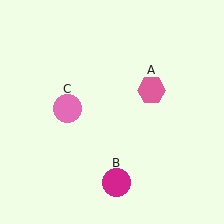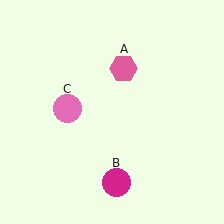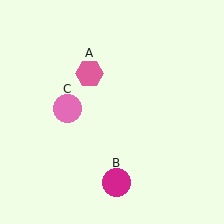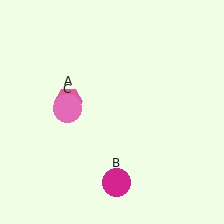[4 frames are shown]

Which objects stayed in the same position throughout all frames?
Magenta circle (object B) and pink circle (object C) remained stationary.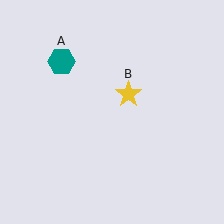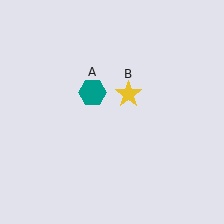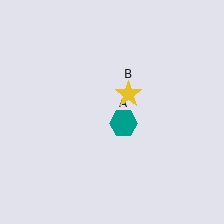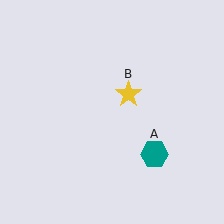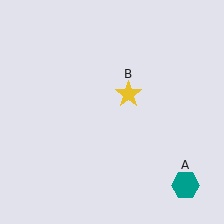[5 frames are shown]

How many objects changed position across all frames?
1 object changed position: teal hexagon (object A).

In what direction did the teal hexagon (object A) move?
The teal hexagon (object A) moved down and to the right.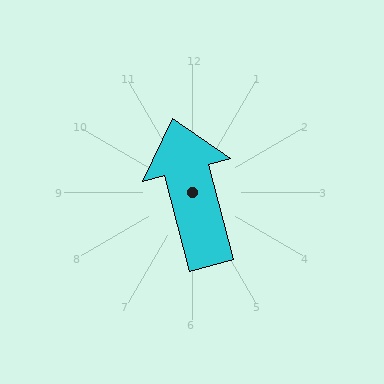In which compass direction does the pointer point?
North.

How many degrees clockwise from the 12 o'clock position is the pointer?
Approximately 345 degrees.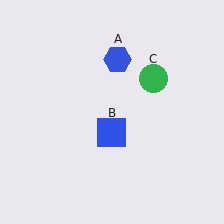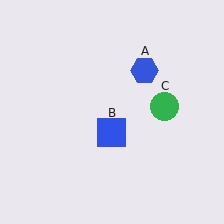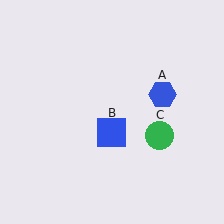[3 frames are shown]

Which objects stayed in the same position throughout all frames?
Blue square (object B) remained stationary.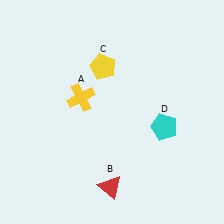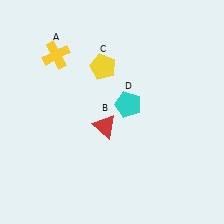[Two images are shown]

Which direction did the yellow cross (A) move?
The yellow cross (A) moved up.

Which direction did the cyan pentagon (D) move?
The cyan pentagon (D) moved left.